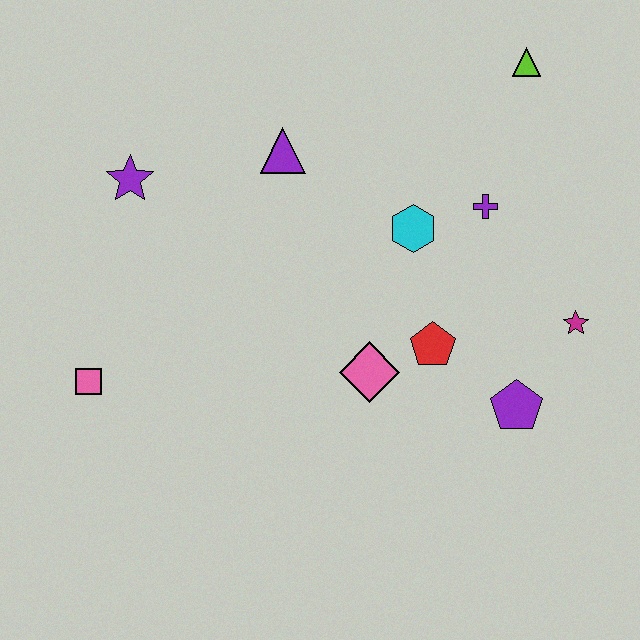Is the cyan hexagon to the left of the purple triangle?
No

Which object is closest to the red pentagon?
The pink diamond is closest to the red pentagon.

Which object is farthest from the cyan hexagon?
The pink square is farthest from the cyan hexagon.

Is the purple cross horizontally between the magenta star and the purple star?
Yes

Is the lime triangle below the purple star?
No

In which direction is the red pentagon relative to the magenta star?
The red pentagon is to the left of the magenta star.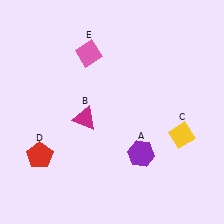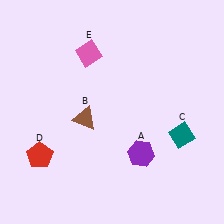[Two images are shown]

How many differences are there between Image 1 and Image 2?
There are 2 differences between the two images.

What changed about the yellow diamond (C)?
In Image 1, C is yellow. In Image 2, it changed to teal.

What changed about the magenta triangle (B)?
In Image 1, B is magenta. In Image 2, it changed to brown.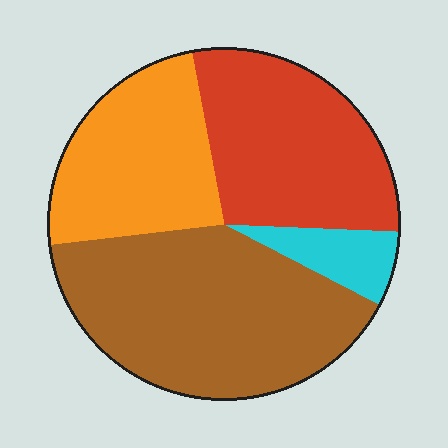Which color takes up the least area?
Cyan, at roughly 5%.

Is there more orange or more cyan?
Orange.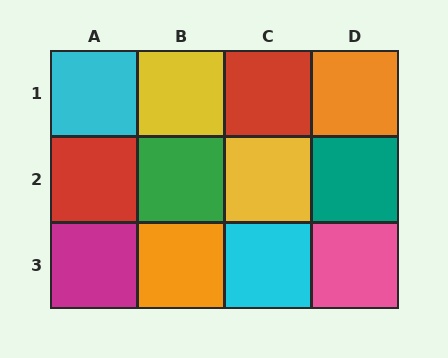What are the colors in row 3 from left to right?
Magenta, orange, cyan, pink.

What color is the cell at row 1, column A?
Cyan.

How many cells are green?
1 cell is green.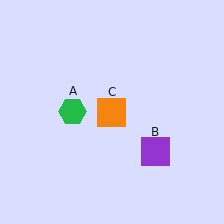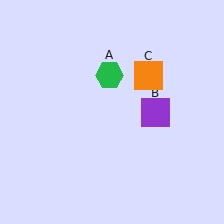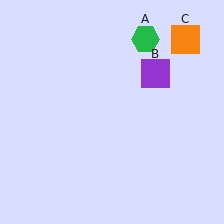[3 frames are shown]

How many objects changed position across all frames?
3 objects changed position: green hexagon (object A), purple square (object B), orange square (object C).